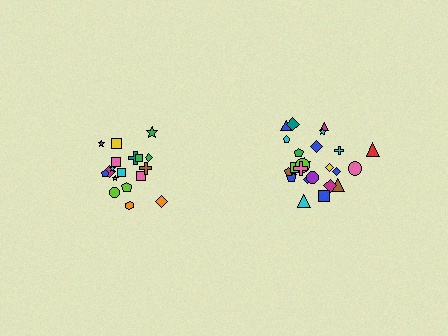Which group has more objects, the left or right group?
The right group.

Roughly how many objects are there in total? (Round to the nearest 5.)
Roughly 45 objects in total.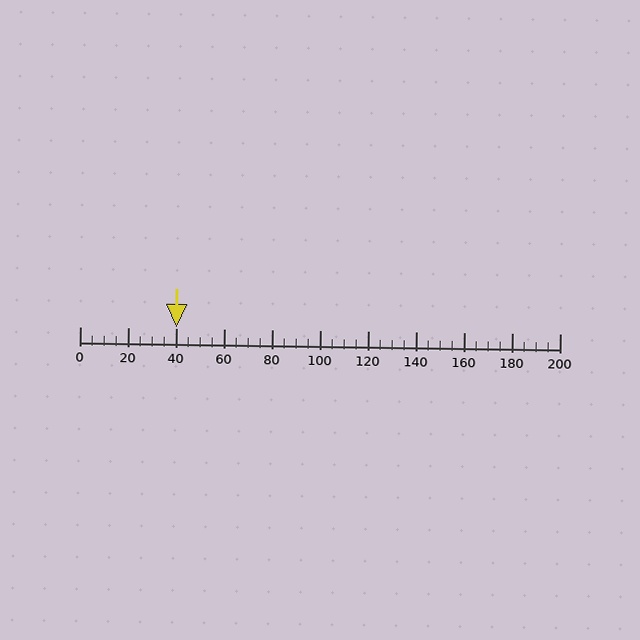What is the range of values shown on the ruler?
The ruler shows values from 0 to 200.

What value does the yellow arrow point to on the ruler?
The yellow arrow points to approximately 40.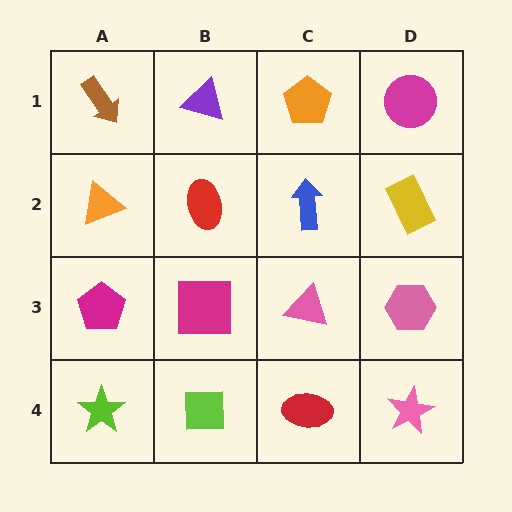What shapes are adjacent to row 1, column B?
A red ellipse (row 2, column B), a brown arrow (row 1, column A), an orange pentagon (row 1, column C).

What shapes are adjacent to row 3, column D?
A yellow rectangle (row 2, column D), a pink star (row 4, column D), a pink triangle (row 3, column C).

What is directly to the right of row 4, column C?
A pink star.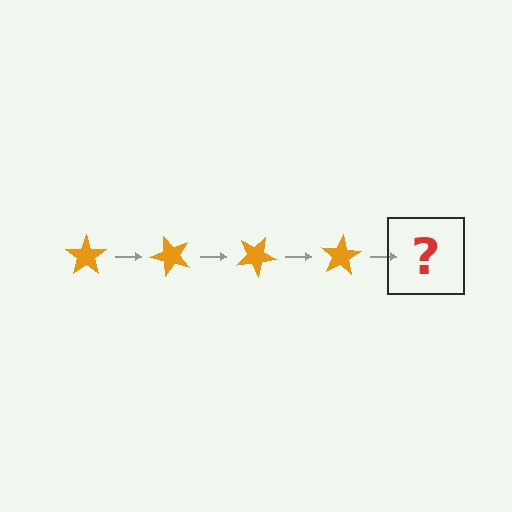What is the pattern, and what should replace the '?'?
The pattern is that the star rotates 50 degrees each step. The '?' should be an orange star rotated 200 degrees.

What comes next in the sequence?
The next element should be an orange star rotated 200 degrees.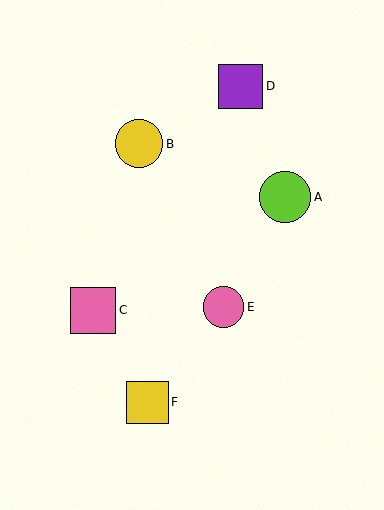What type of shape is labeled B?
Shape B is a yellow circle.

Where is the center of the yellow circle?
The center of the yellow circle is at (139, 144).